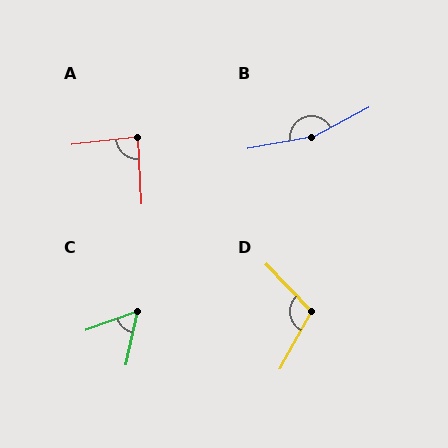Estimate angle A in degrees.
Approximately 87 degrees.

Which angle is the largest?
B, at approximately 163 degrees.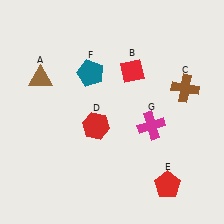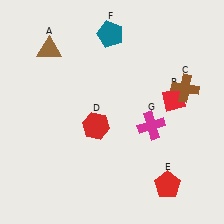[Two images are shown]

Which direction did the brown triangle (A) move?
The brown triangle (A) moved up.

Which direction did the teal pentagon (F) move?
The teal pentagon (F) moved up.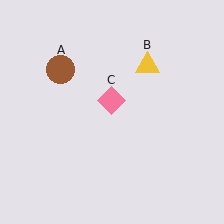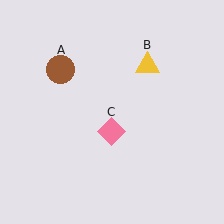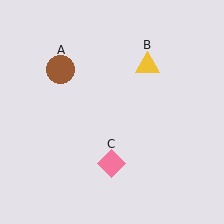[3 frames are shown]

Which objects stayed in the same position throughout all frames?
Brown circle (object A) and yellow triangle (object B) remained stationary.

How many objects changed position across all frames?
1 object changed position: pink diamond (object C).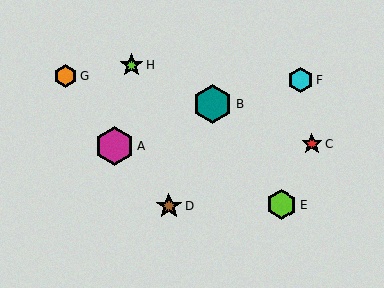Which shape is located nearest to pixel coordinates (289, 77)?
The cyan hexagon (labeled F) at (301, 80) is nearest to that location.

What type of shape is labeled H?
Shape H is a lime star.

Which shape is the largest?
The teal hexagon (labeled B) is the largest.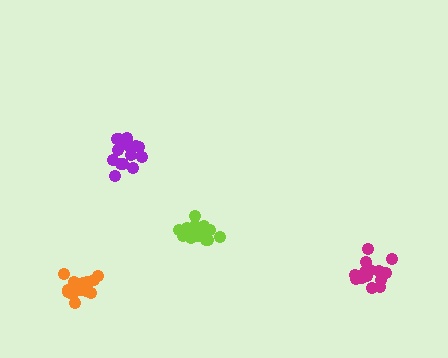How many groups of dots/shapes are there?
There are 4 groups.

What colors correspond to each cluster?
The clusters are colored: orange, purple, lime, magenta.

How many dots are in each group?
Group 1: 16 dots, Group 2: 16 dots, Group 3: 18 dots, Group 4: 14 dots (64 total).